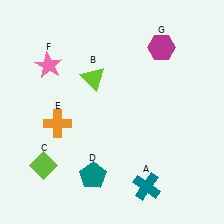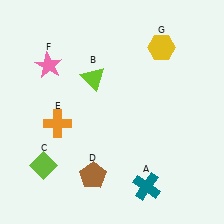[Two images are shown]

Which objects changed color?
D changed from teal to brown. G changed from magenta to yellow.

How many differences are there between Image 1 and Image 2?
There are 2 differences between the two images.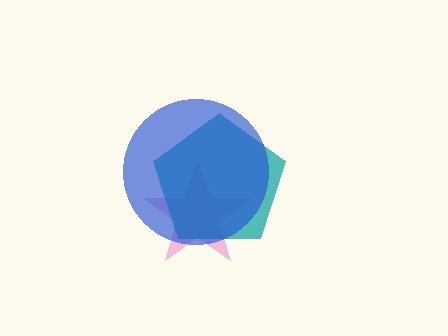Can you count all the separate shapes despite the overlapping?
Yes, there are 3 separate shapes.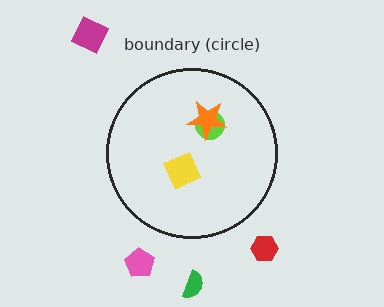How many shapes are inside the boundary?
3 inside, 4 outside.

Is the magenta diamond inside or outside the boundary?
Outside.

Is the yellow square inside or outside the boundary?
Inside.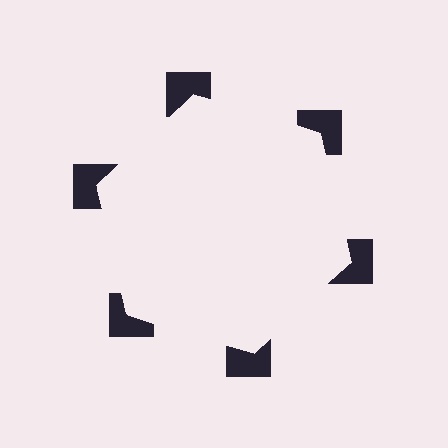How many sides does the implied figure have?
6 sides.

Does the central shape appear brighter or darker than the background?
It typically appears slightly brighter than the background, even though no actual brightness change is drawn.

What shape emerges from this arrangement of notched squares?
An illusory hexagon — its edges are inferred from the aligned wedge cuts in the notched squares, not physically drawn.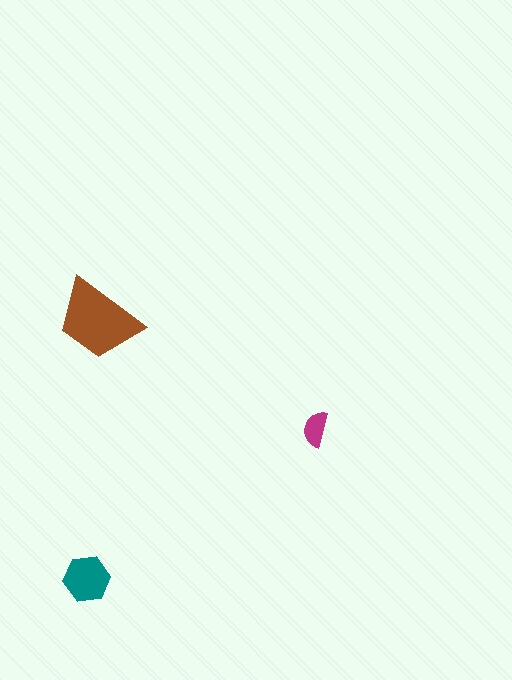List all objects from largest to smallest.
The brown trapezoid, the teal hexagon, the magenta semicircle.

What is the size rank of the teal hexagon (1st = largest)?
2nd.